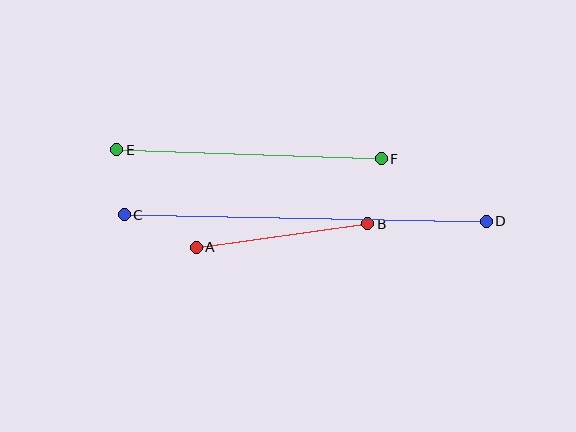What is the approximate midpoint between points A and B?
The midpoint is at approximately (282, 236) pixels.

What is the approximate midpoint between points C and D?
The midpoint is at approximately (305, 218) pixels.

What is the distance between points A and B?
The distance is approximately 173 pixels.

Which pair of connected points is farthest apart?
Points C and D are farthest apart.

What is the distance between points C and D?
The distance is approximately 362 pixels.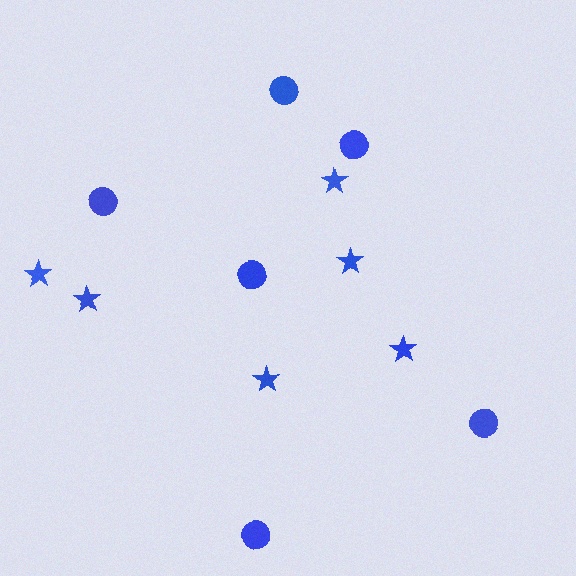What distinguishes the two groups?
There are 2 groups: one group of stars (6) and one group of circles (6).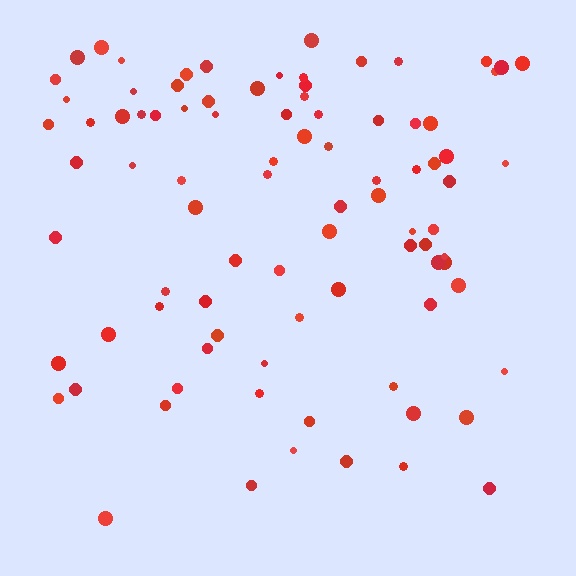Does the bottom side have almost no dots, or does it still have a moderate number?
Still a moderate number, just noticeably fewer than the top.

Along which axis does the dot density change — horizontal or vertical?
Vertical.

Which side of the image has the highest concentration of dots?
The top.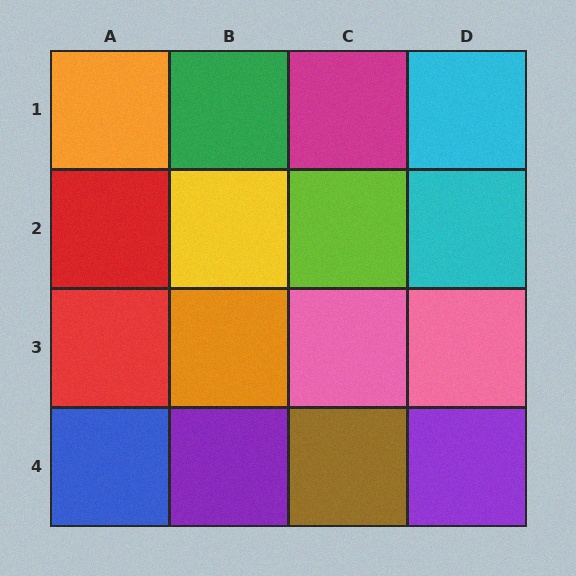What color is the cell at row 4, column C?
Brown.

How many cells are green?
1 cell is green.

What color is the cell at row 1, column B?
Green.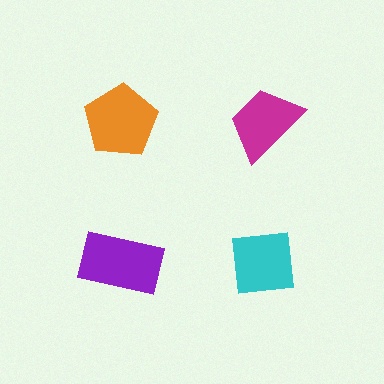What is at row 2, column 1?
A purple rectangle.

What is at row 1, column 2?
A magenta trapezoid.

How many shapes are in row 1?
2 shapes.